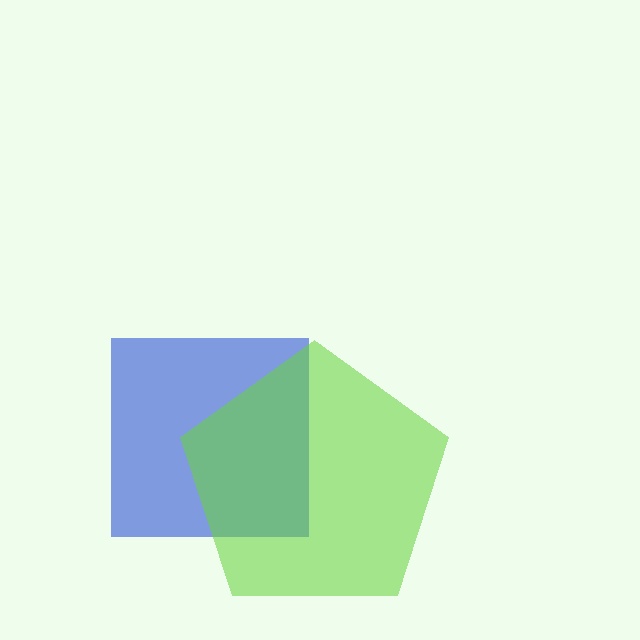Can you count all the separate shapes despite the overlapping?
Yes, there are 2 separate shapes.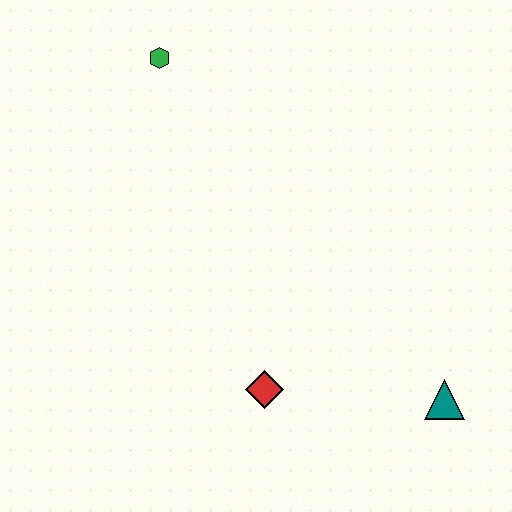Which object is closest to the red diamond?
The teal triangle is closest to the red diamond.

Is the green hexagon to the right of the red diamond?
No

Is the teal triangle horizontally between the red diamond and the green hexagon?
No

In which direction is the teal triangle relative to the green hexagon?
The teal triangle is below the green hexagon.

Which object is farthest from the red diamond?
The green hexagon is farthest from the red diamond.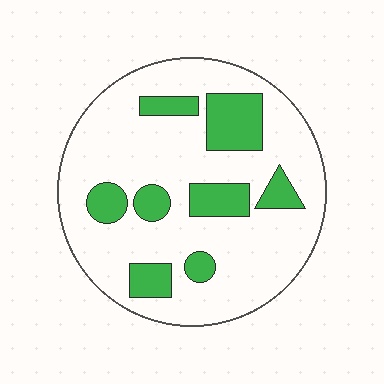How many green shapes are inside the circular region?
8.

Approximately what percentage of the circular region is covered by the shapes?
Approximately 20%.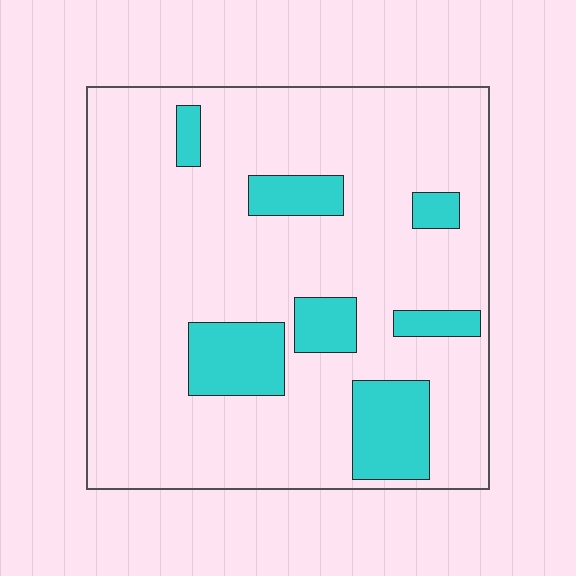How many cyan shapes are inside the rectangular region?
7.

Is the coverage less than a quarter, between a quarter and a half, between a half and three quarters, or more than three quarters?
Less than a quarter.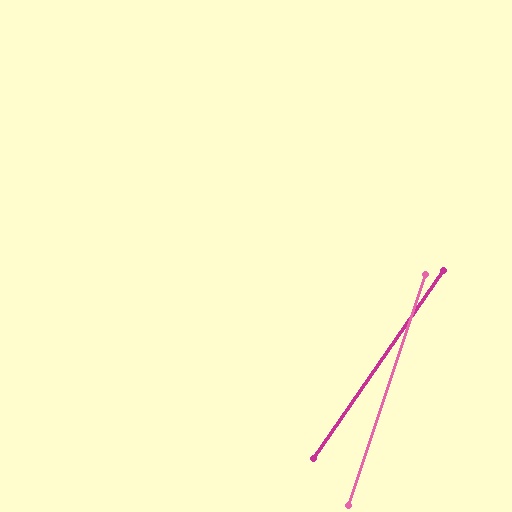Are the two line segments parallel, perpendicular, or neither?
Neither parallel nor perpendicular — they differ by about 16°.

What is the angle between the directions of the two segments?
Approximately 16 degrees.